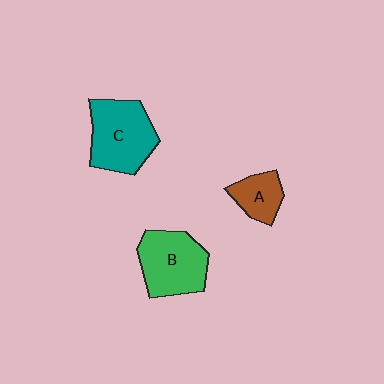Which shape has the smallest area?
Shape A (brown).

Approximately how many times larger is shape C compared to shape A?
Approximately 2.1 times.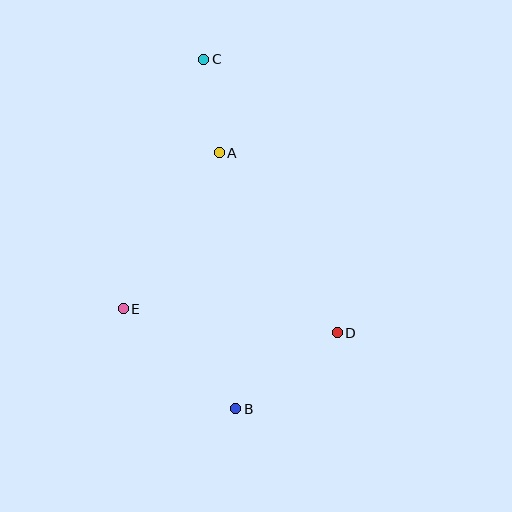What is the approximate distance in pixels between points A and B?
The distance between A and B is approximately 256 pixels.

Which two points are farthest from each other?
Points B and C are farthest from each other.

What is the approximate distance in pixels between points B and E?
The distance between B and E is approximately 151 pixels.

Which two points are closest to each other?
Points A and C are closest to each other.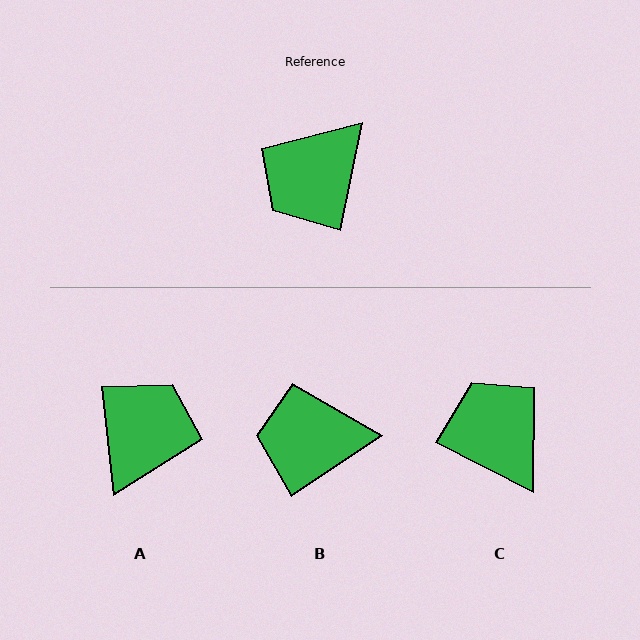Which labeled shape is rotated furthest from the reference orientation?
A, about 162 degrees away.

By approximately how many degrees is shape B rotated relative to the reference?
Approximately 45 degrees clockwise.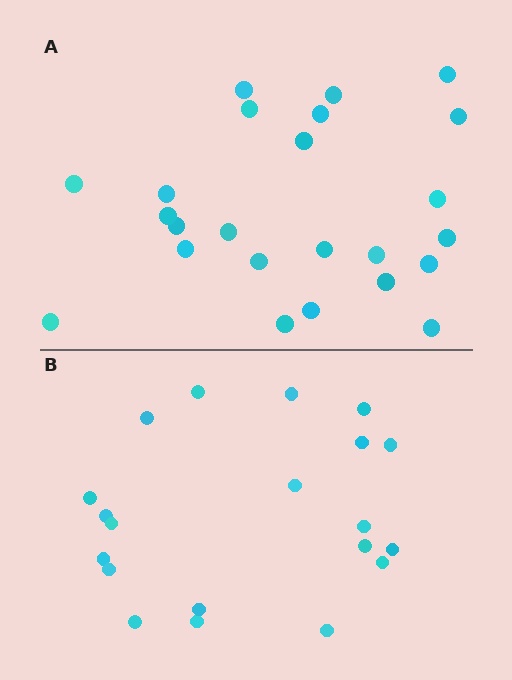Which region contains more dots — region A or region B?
Region A (the top region) has more dots.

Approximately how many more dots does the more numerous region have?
Region A has about 4 more dots than region B.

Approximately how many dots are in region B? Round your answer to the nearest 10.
About 20 dots.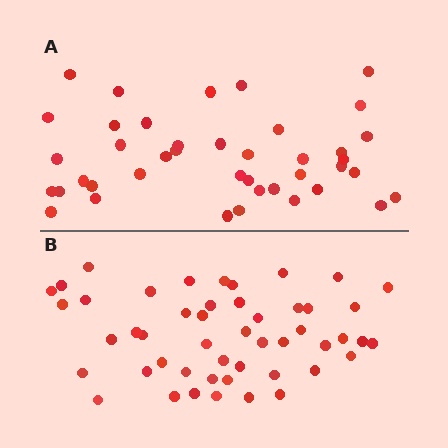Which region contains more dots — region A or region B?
Region B (the bottom region) has more dots.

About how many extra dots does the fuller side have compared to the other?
Region B has roughly 8 or so more dots than region A.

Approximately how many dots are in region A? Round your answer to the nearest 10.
About 40 dots. (The exact count is 41, which rounds to 40.)